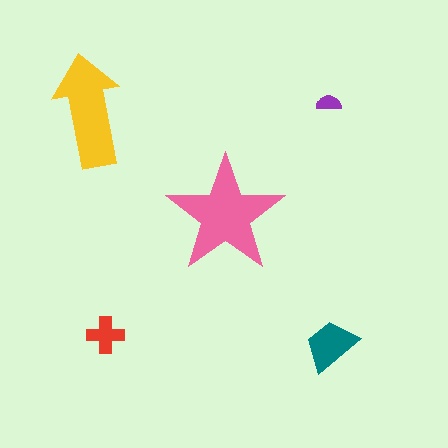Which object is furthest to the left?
The yellow arrow is leftmost.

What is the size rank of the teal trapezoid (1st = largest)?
3rd.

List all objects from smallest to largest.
The purple semicircle, the red cross, the teal trapezoid, the yellow arrow, the pink star.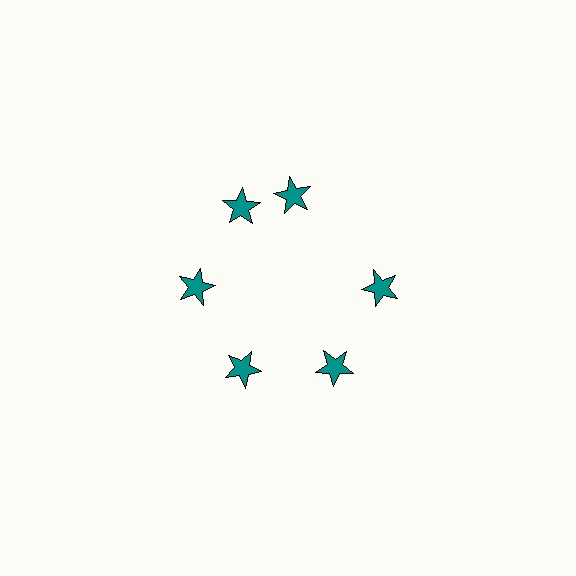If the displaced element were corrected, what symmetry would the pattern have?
It would have 6-fold rotational symmetry — the pattern would map onto itself every 60 degrees.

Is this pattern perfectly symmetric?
No. The 6 teal stars are arranged in a ring, but one element near the 1 o'clock position is rotated out of alignment along the ring, breaking the 6-fold rotational symmetry.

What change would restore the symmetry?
The symmetry would be restored by rotating it back into even spacing with its neighbors so that all 6 stars sit at equal angles and equal distance from the center.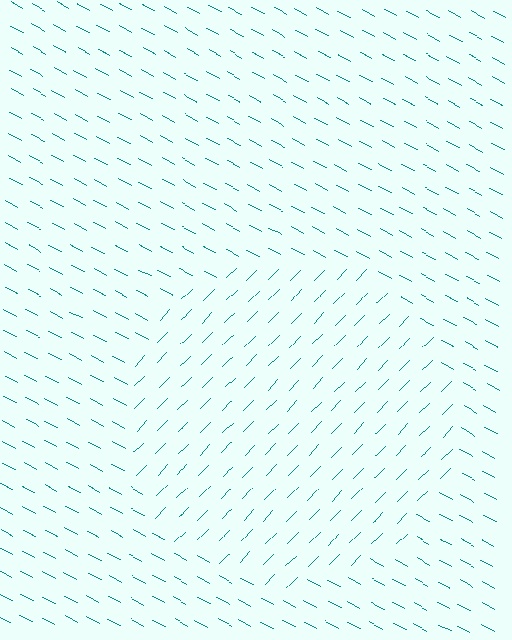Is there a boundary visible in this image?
Yes, there is a texture boundary formed by a change in line orientation.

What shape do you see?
I see a circle.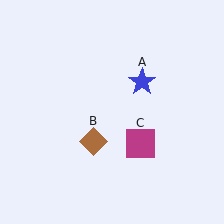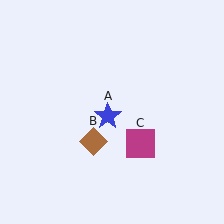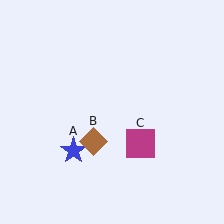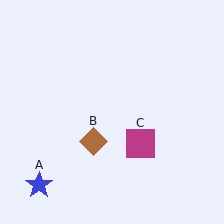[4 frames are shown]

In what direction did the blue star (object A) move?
The blue star (object A) moved down and to the left.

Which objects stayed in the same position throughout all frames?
Brown diamond (object B) and magenta square (object C) remained stationary.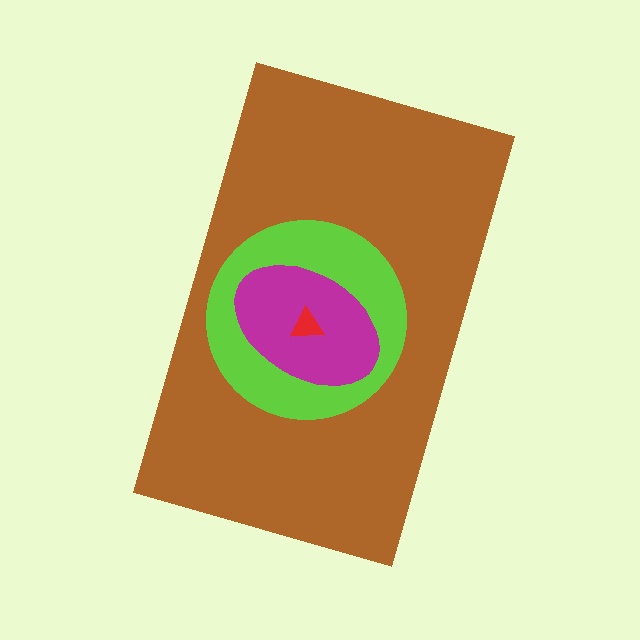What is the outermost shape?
The brown rectangle.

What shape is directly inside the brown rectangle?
The lime circle.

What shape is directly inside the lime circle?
The magenta ellipse.